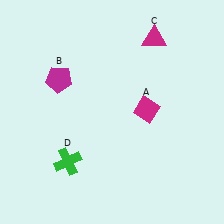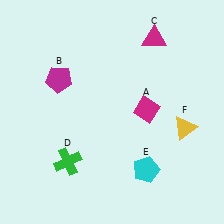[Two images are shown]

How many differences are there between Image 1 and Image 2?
There are 2 differences between the two images.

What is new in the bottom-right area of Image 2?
A cyan pentagon (E) was added in the bottom-right area of Image 2.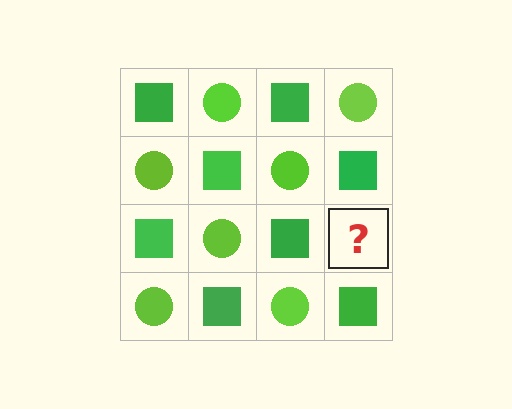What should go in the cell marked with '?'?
The missing cell should contain a lime circle.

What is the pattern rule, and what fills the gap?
The rule is that it alternates green square and lime circle in a checkerboard pattern. The gap should be filled with a lime circle.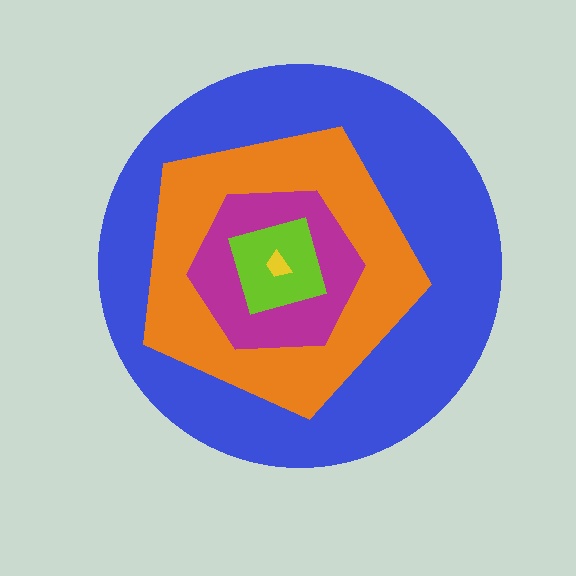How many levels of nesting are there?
5.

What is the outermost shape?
The blue circle.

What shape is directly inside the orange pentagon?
The magenta hexagon.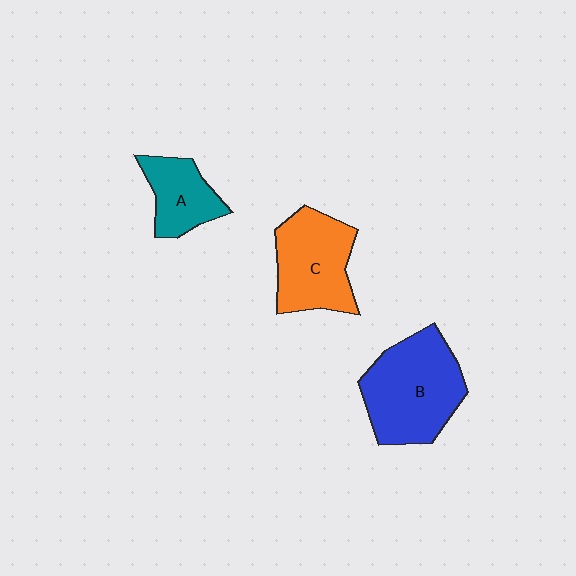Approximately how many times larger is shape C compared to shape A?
Approximately 1.5 times.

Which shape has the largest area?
Shape B (blue).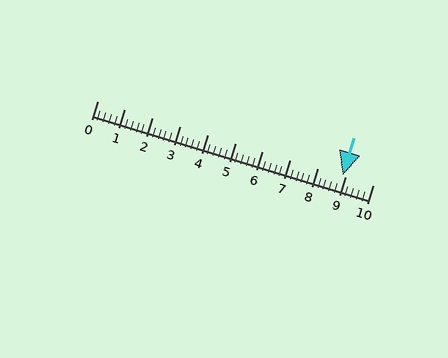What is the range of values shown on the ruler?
The ruler shows values from 0 to 10.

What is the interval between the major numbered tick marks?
The major tick marks are spaced 1 units apart.